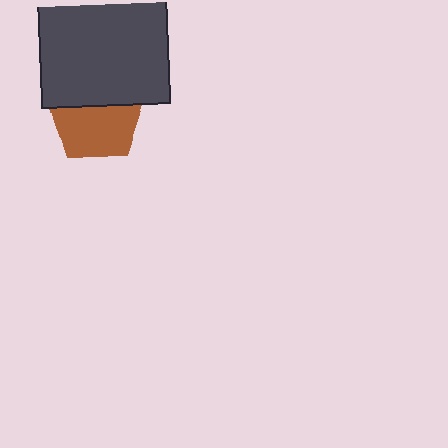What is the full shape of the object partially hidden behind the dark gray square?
The partially hidden object is a brown pentagon.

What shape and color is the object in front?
The object in front is a dark gray square.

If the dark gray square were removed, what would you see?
You would see the complete brown pentagon.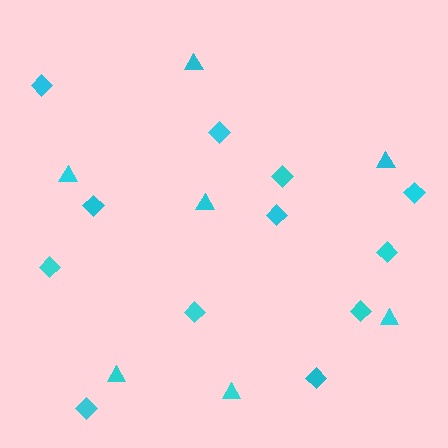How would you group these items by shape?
There are 2 groups: one group of triangles (7) and one group of diamonds (12).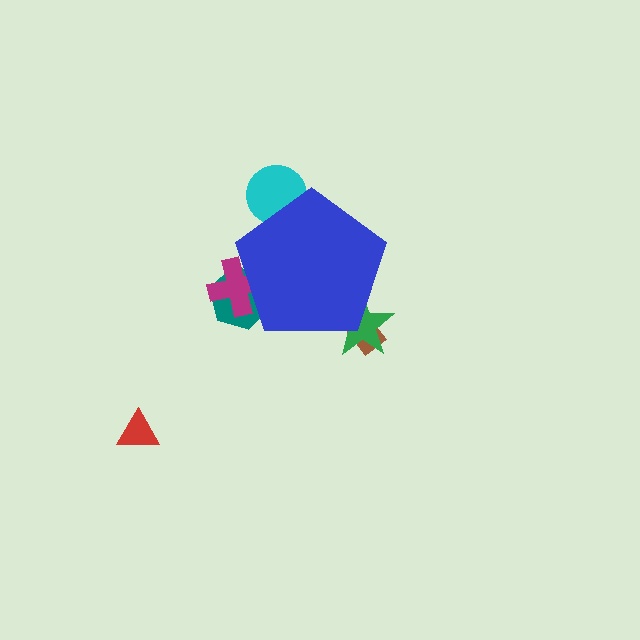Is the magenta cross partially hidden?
Yes, the magenta cross is partially hidden behind the blue pentagon.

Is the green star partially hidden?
Yes, the green star is partially hidden behind the blue pentagon.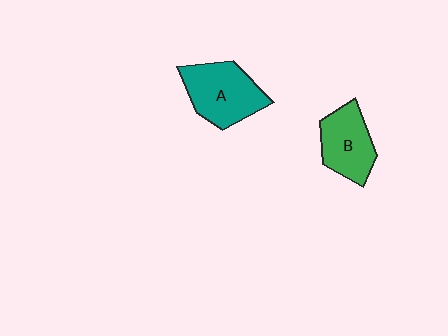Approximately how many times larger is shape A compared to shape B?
Approximately 1.2 times.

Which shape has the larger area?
Shape A (teal).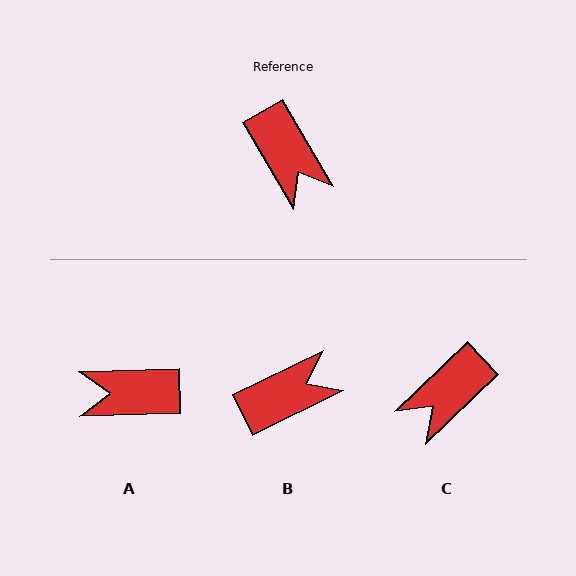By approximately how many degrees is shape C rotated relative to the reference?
Approximately 76 degrees clockwise.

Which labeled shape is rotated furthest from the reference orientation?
A, about 119 degrees away.